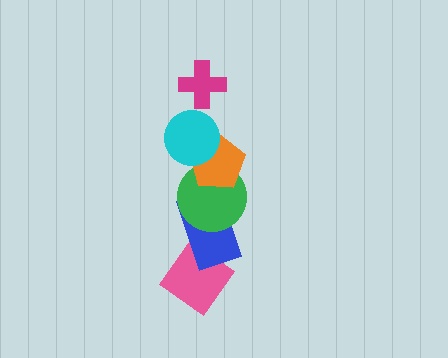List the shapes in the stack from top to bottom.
From top to bottom: the magenta cross, the cyan circle, the orange pentagon, the green circle, the blue rectangle, the pink diamond.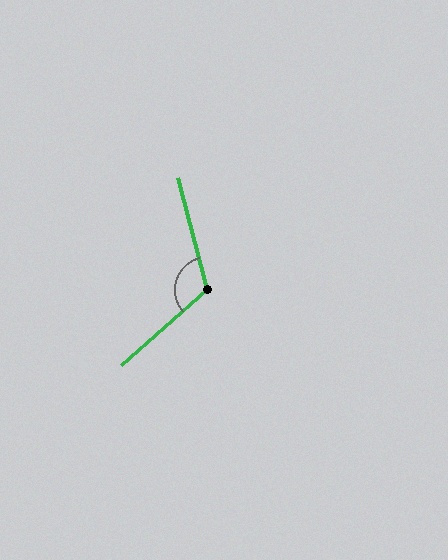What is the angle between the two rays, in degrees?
Approximately 117 degrees.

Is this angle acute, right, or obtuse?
It is obtuse.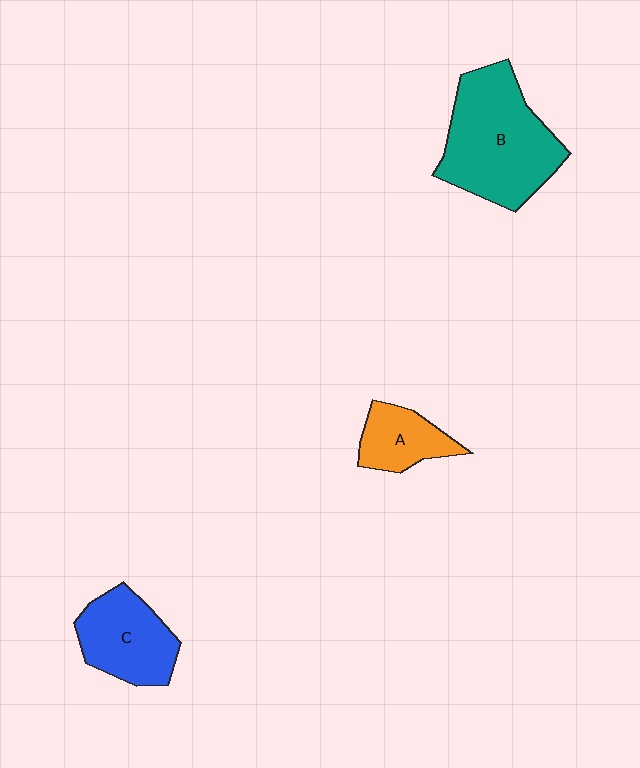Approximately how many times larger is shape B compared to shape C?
Approximately 1.6 times.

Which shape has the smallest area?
Shape A (orange).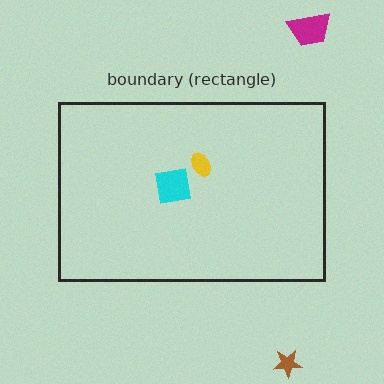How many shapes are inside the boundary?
2 inside, 2 outside.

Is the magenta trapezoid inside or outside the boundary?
Outside.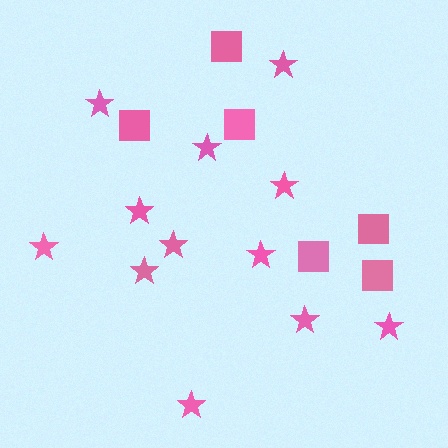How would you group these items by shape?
There are 2 groups: one group of stars (12) and one group of squares (6).